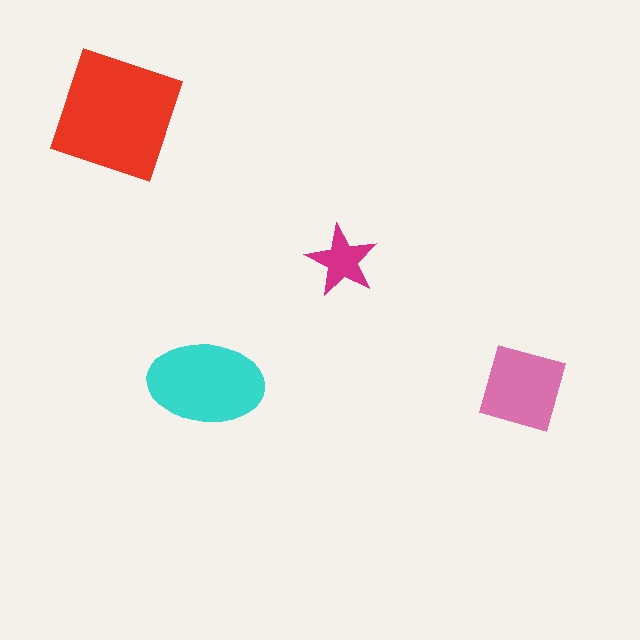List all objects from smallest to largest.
The magenta star, the pink diamond, the cyan ellipse, the red square.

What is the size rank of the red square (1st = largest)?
1st.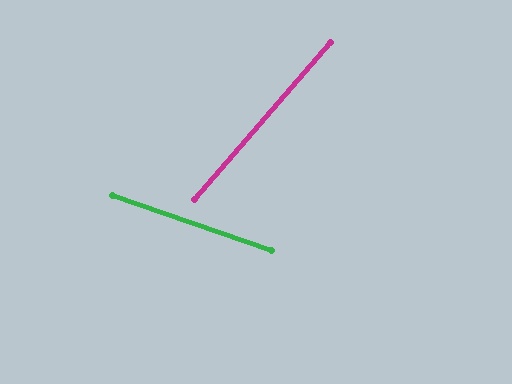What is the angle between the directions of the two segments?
Approximately 68 degrees.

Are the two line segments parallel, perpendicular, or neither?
Neither parallel nor perpendicular — they differ by about 68°.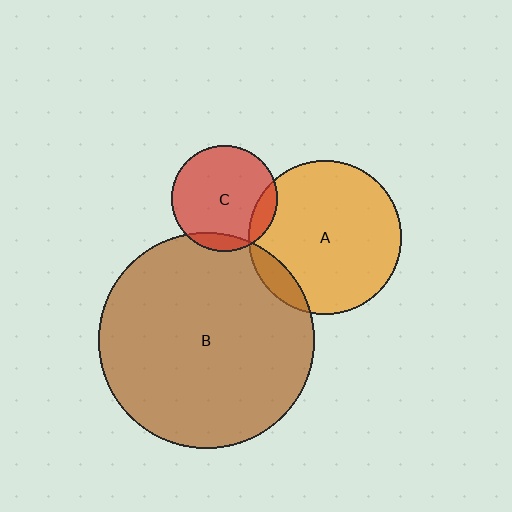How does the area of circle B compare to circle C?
Approximately 4.2 times.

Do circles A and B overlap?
Yes.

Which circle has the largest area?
Circle B (brown).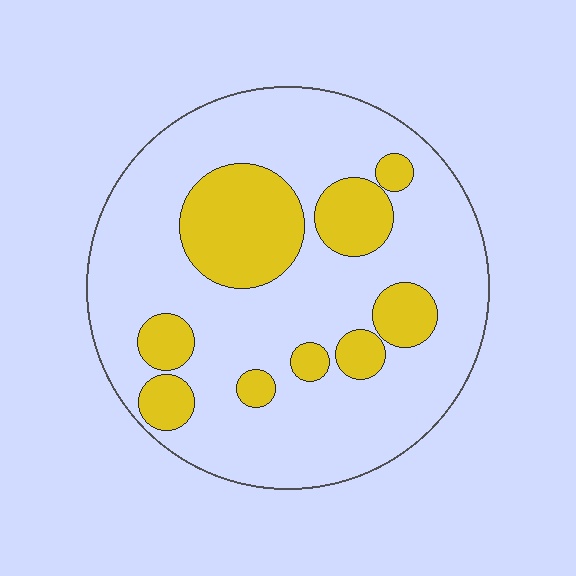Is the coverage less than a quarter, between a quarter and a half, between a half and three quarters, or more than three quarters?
Less than a quarter.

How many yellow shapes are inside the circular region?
9.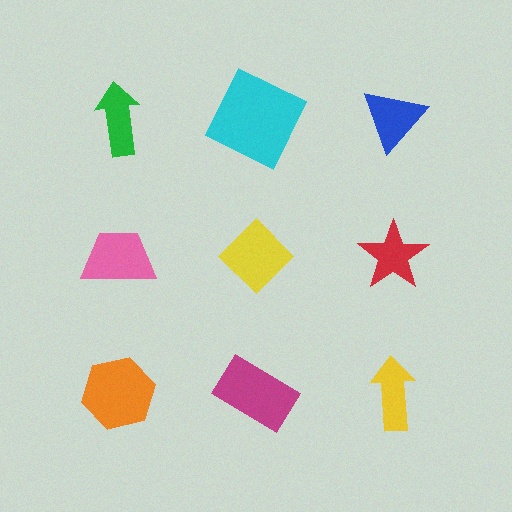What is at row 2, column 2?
A yellow diamond.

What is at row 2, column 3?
A red star.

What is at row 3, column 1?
An orange hexagon.